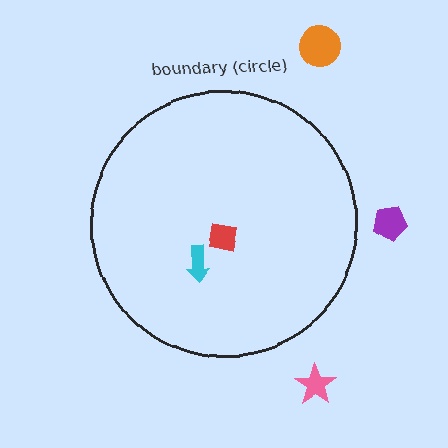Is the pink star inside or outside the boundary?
Outside.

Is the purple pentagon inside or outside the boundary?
Outside.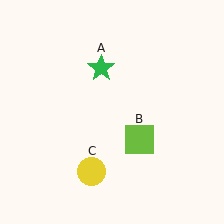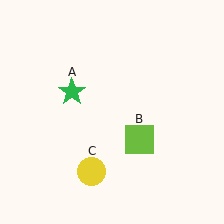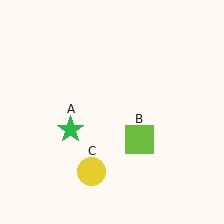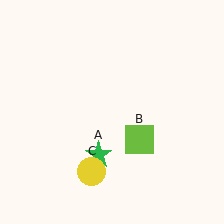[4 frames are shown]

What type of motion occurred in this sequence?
The green star (object A) rotated counterclockwise around the center of the scene.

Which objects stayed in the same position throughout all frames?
Lime square (object B) and yellow circle (object C) remained stationary.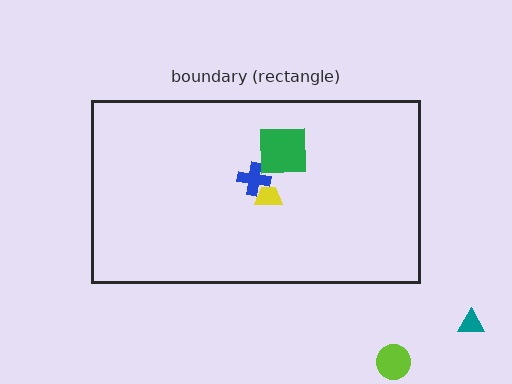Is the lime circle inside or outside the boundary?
Outside.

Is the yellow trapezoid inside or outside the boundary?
Inside.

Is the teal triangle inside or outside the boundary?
Outside.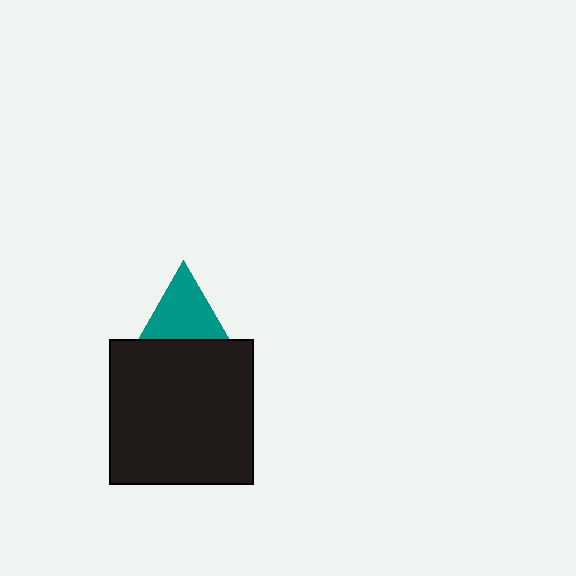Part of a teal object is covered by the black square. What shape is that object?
It is a triangle.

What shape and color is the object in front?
The object in front is a black square.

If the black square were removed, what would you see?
You would see the complete teal triangle.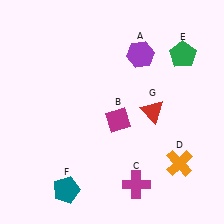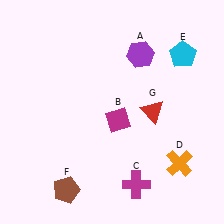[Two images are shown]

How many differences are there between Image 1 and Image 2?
There are 2 differences between the two images.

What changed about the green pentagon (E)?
In Image 1, E is green. In Image 2, it changed to cyan.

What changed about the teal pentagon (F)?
In Image 1, F is teal. In Image 2, it changed to brown.